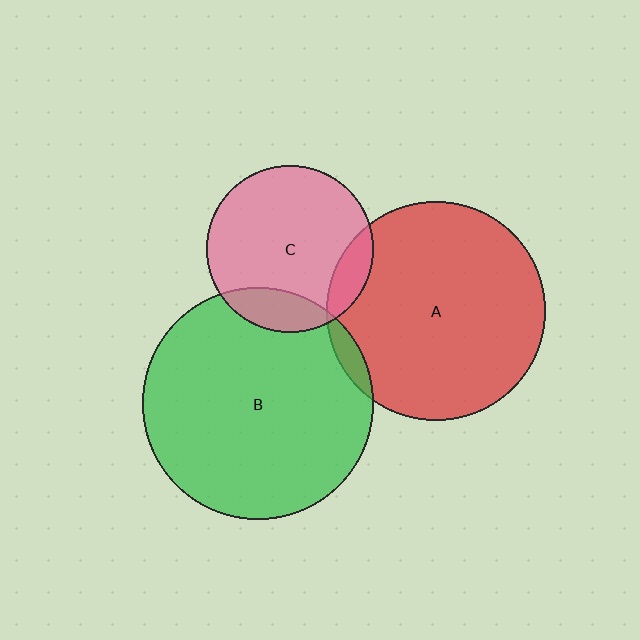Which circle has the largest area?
Circle B (green).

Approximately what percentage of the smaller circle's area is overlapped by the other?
Approximately 5%.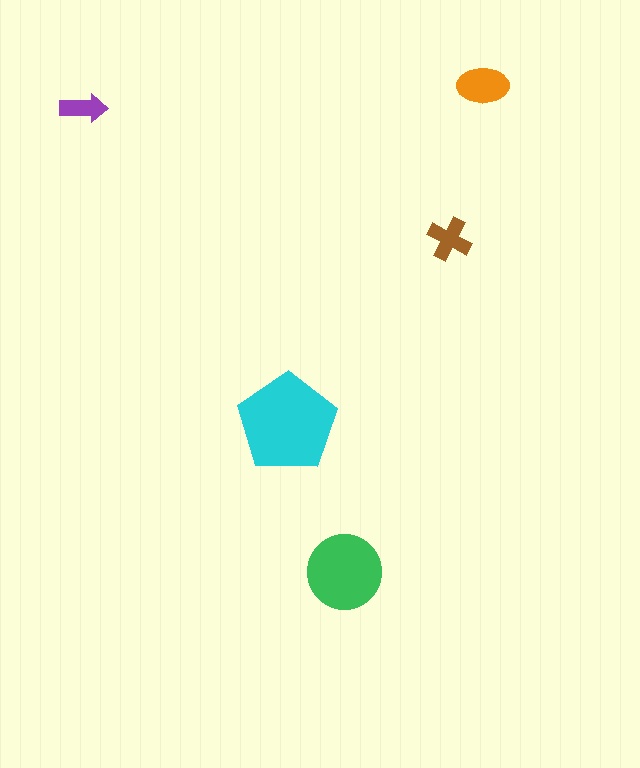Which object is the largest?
The cyan pentagon.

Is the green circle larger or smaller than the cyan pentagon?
Smaller.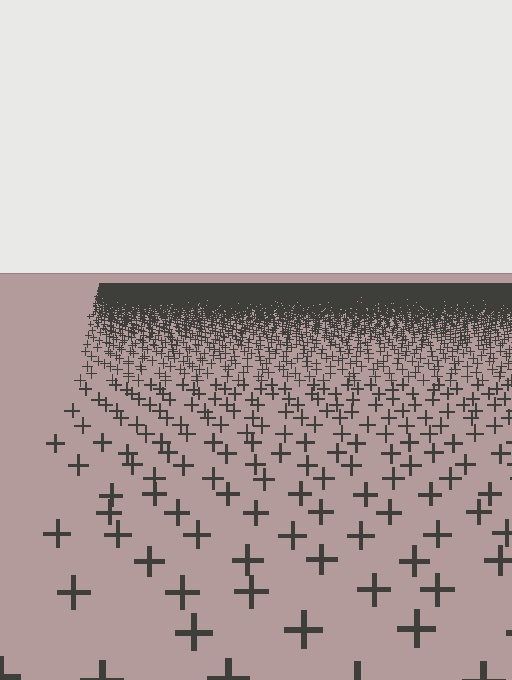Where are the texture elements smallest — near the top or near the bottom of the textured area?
Near the top.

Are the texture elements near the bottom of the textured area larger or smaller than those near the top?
Larger. Near the bottom, elements are closer to the viewer and appear at a bigger on-screen size.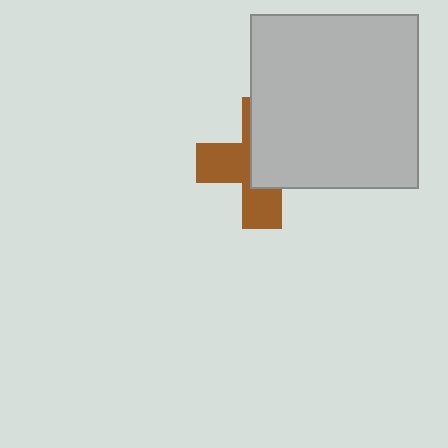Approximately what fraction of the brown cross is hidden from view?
Roughly 53% of the brown cross is hidden behind the light gray rectangle.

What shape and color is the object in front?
The object in front is a light gray rectangle.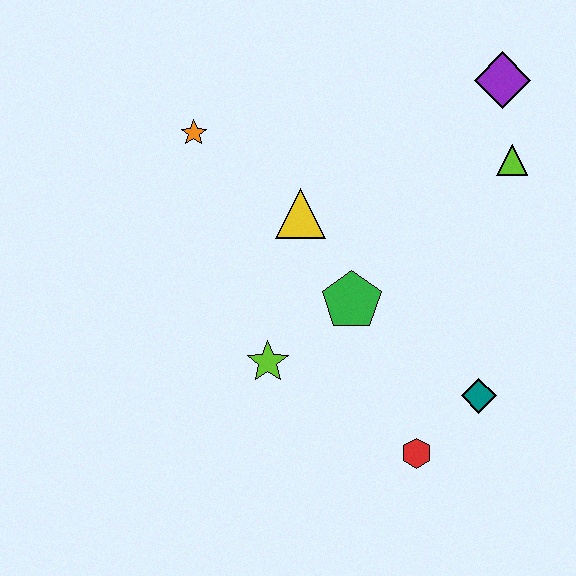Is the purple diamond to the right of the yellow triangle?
Yes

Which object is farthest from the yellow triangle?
The red hexagon is farthest from the yellow triangle.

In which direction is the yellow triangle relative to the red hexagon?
The yellow triangle is above the red hexagon.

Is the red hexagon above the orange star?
No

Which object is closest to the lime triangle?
The purple diamond is closest to the lime triangle.